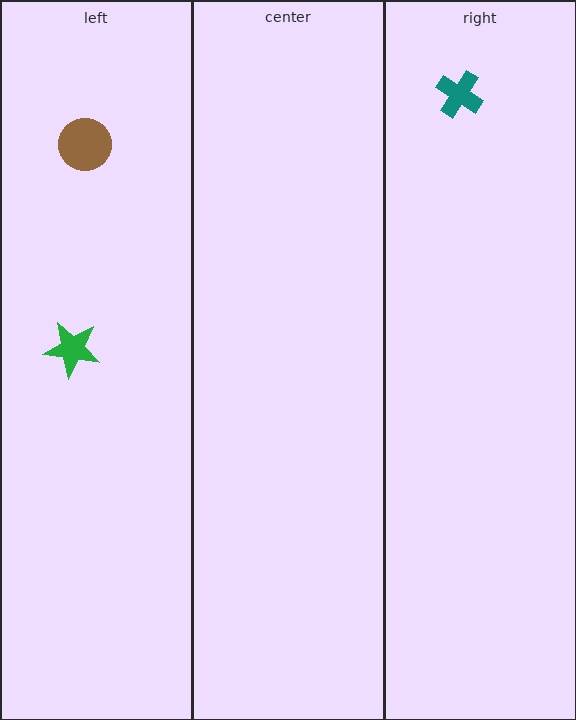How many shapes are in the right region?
1.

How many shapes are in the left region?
2.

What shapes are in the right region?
The teal cross.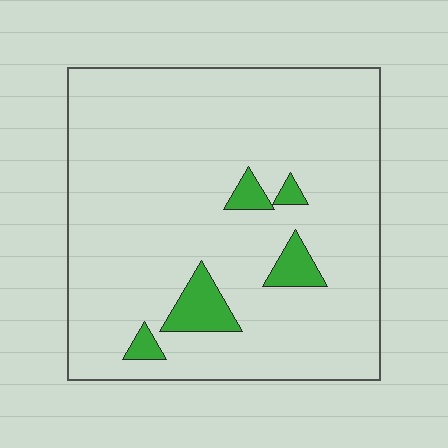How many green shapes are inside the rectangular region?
5.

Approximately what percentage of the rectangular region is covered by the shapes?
Approximately 10%.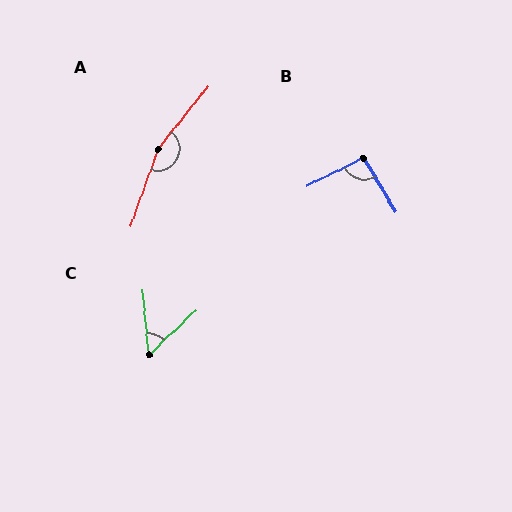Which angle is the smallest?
C, at approximately 52 degrees.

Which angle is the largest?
A, at approximately 161 degrees.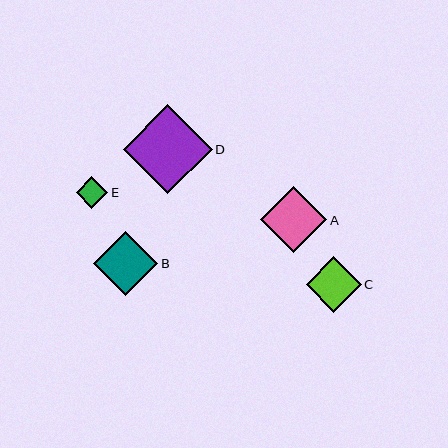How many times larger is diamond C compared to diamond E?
Diamond C is approximately 1.7 times the size of diamond E.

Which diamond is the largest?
Diamond D is the largest with a size of approximately 89 pixels.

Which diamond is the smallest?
Diamond E is the smallest with a size of approximately 32 pixels.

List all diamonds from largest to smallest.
From largest to smallest: D, A, B, C, E.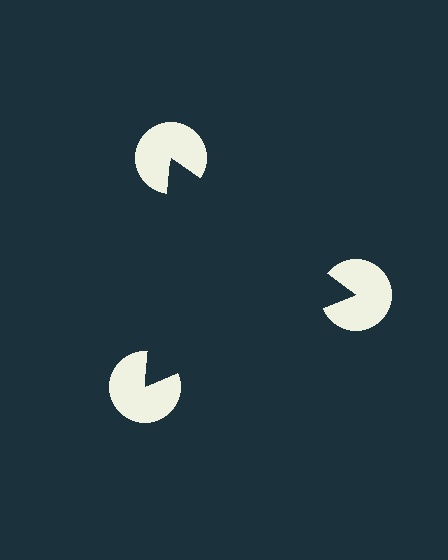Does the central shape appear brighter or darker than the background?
It typically appears slightly darker than the background, even though no actual brightness change is drawn.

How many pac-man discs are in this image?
There are 3 — one at each vertex of the illusory triangle.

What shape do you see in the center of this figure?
An illusory triangle — its edges are inferred from the aligned wedge cuts in the pac-man discs, not physically drawn.